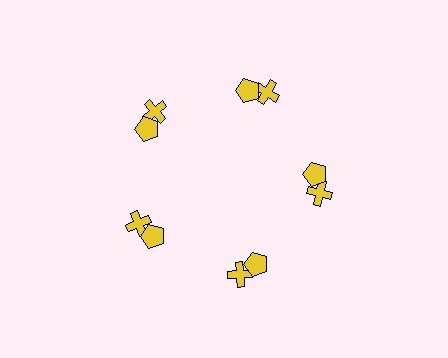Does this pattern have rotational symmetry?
Yes, this pattern has 5-fold rotational symmetry. It looks the same after rotating 72 degrees around the center.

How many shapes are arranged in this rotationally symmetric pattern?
There are 10 shapes, arranged in 5 groups of 2.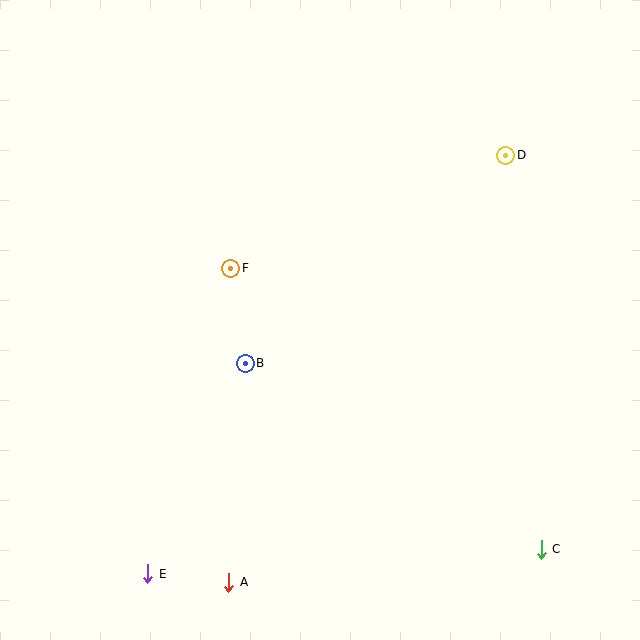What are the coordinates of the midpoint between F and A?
The midpoint between F and A is at (230, 425).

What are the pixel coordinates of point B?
Point B is at (245, 363).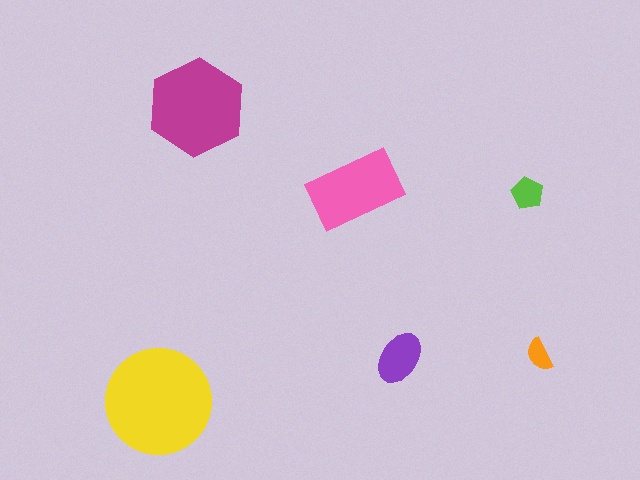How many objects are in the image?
There are 6 objects in the image.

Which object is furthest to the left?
The yellow circle is leftmost.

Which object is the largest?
The yellow circle.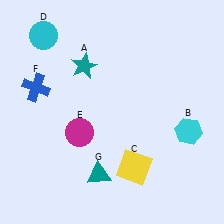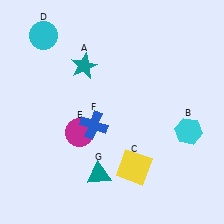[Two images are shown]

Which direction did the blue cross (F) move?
The blue cross (F) moved right.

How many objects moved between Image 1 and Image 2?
1 object moved between the two images.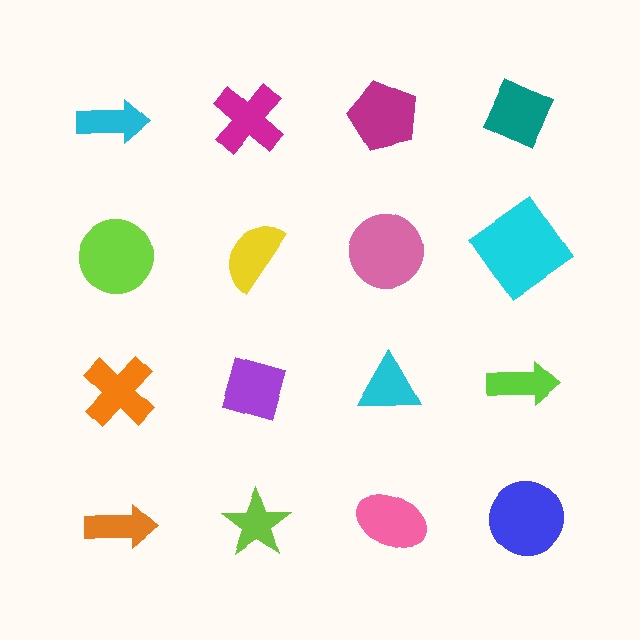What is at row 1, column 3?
A magenta pentagon.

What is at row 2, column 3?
A pink circle.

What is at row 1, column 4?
A teal diamond.